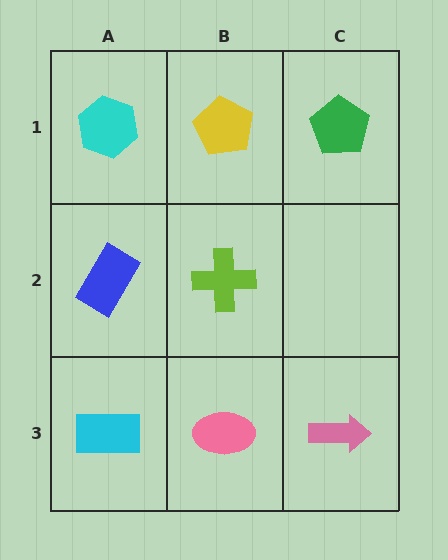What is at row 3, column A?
A cyan rectangle.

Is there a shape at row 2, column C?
No, that cell is empty.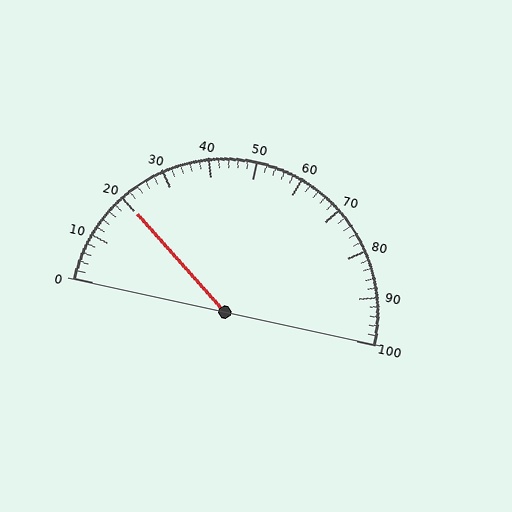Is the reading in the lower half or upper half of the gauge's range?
The reading is in the lower half of the range (0 to 100).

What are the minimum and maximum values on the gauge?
The gauge ranges from 0 to 100.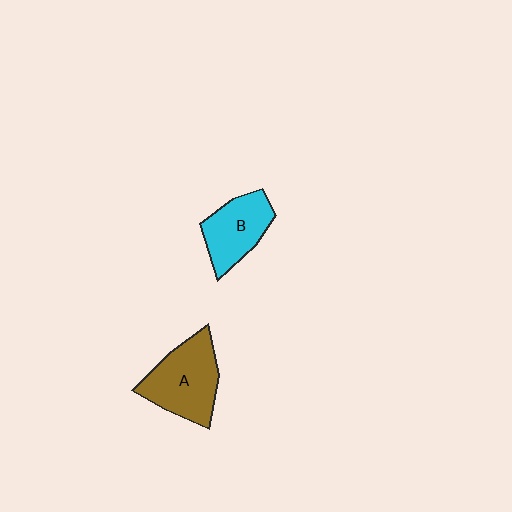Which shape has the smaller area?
Shape B (cyan).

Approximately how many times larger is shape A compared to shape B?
Approximately 1.3 times.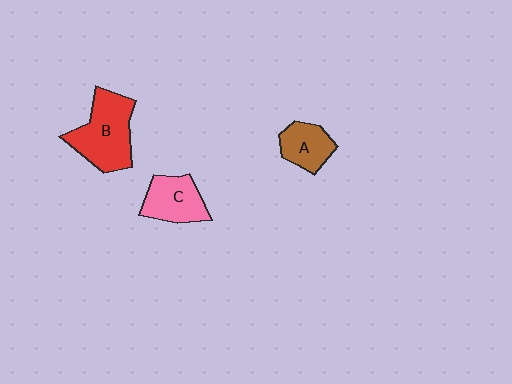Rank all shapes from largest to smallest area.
From largest to smallest: B (red), C (pink), A (brown).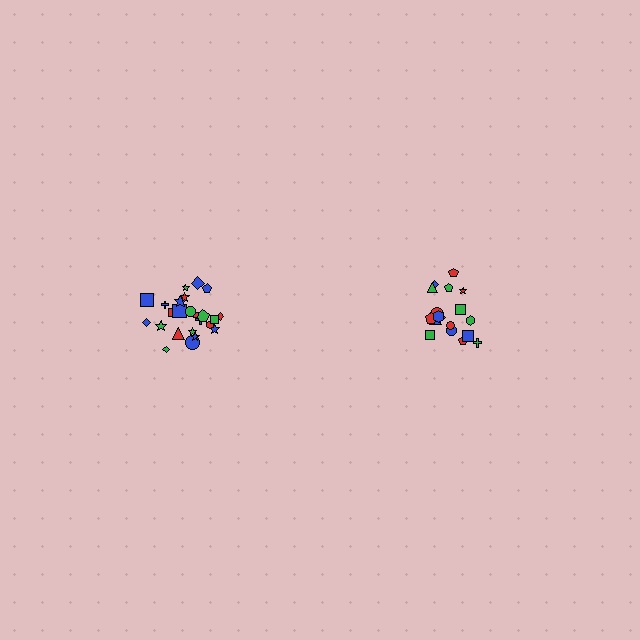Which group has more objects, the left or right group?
The left group.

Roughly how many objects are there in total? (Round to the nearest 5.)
Roughly 45 objects in total.